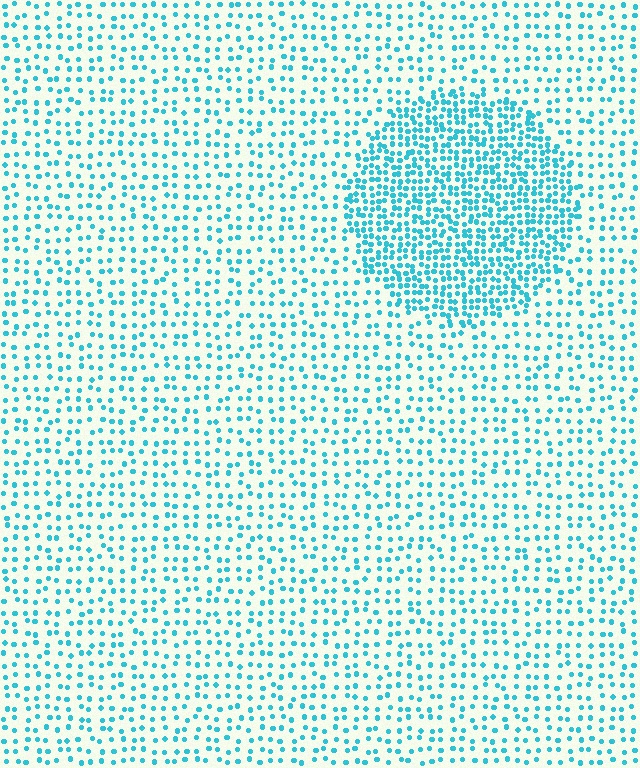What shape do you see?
I see a circle.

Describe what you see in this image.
The image contains small cyan elements arranged at two different densities. A circle-shaped region is visible where the elements are more densely packed than the surrounding area.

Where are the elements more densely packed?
The elements are more densely packed inside the circle boundary.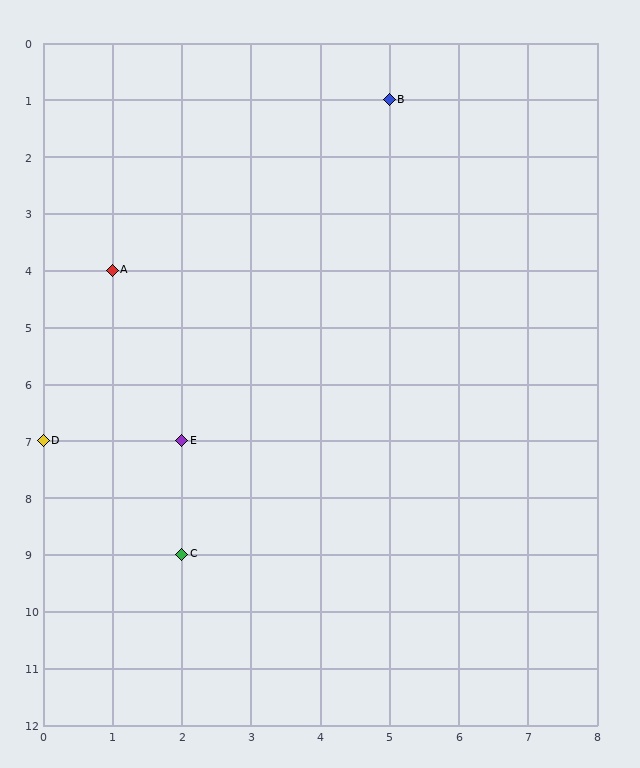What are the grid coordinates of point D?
Point D is at grid coordinates (0, 7).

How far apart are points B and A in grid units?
Points B and A are 4 columns and 3 rows apart (about 5.0 grid units diagonally).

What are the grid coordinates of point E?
Point E is at grid coordinates (2, 7).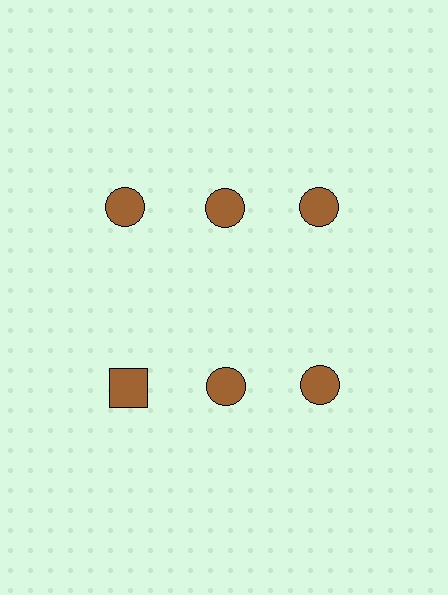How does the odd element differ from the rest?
It has a different shape: square instead of circle.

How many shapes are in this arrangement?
There are 6 shapes arranged in a grid pattern.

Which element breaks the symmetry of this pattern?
The brown square in the second row, leftmost column breaks the symmetry. All other shapes are brown circles.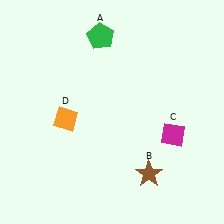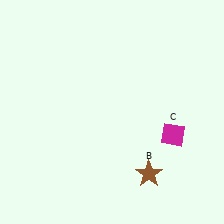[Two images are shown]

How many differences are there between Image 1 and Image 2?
There are 2 differences between the two images.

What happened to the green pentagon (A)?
The green pentagon (A) was removed in Image 2. It was in the top-left area of Image 1.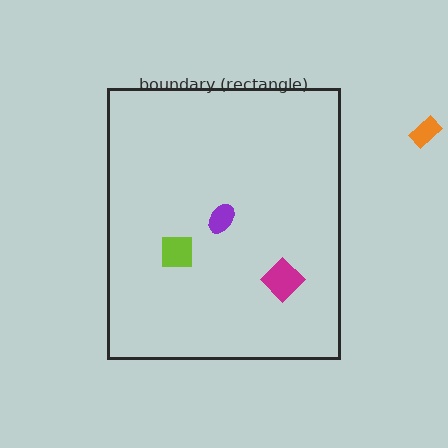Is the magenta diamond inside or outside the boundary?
Inside.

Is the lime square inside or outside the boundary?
Inside.